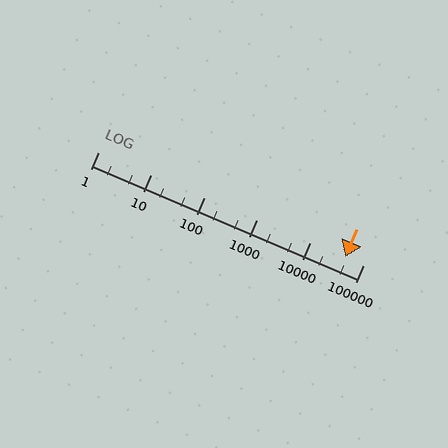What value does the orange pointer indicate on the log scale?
The pointer indicates approximately 46000.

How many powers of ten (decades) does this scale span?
The scale spans 5 decades, from 1 to 100000.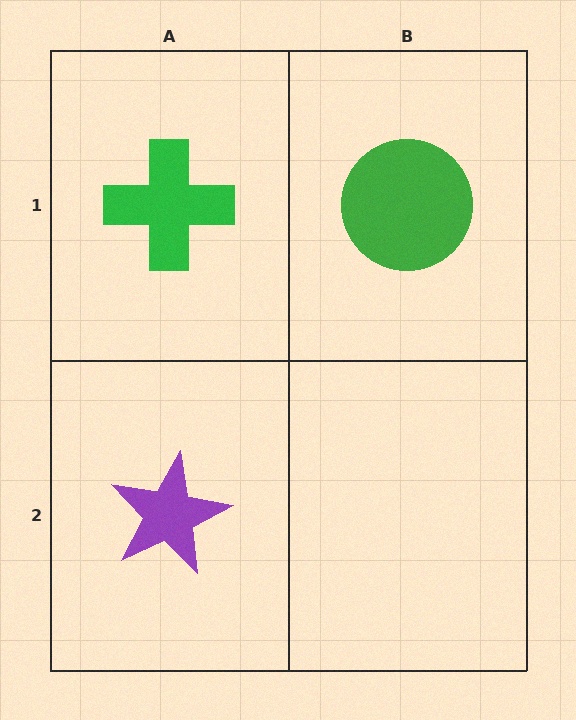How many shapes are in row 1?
2 shapes.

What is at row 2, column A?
A purple star.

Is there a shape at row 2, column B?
No, that cell is empty.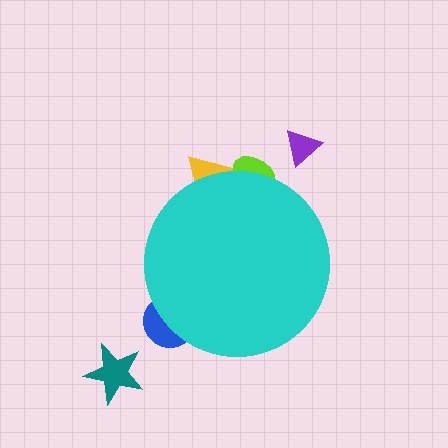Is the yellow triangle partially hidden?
Yes, the yellow triangle is partially hidden behind the cyan circle.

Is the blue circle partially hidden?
Yes, the blue circle is partially hidden behind the cyan circle.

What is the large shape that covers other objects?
A cyan circle.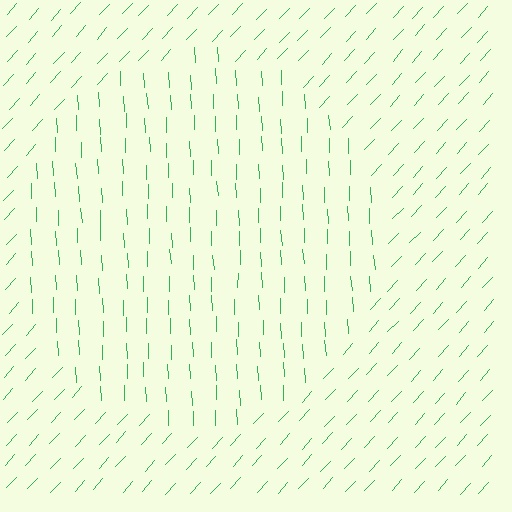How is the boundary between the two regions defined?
The boundary is defined purely by a change in line orientation (approximately 45 degrees difference). All lines are the same color and thickness.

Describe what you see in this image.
The image is filled with small green line segments. A circle region in the image has lines oriented differently from the surrounding lines, creating a visible texture boundary.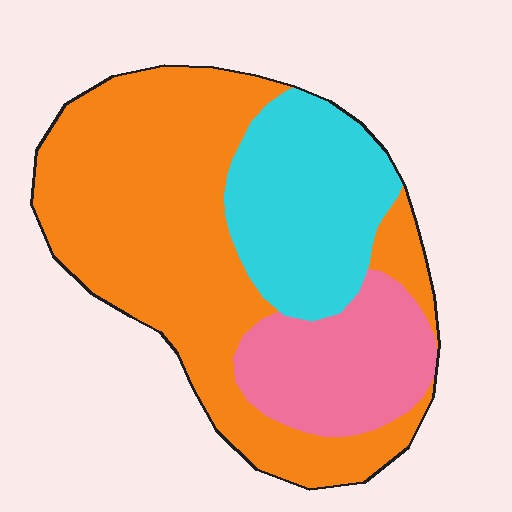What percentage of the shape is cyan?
Cyan covers 24% of the shape.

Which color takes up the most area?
Orange, at roughly 55%.